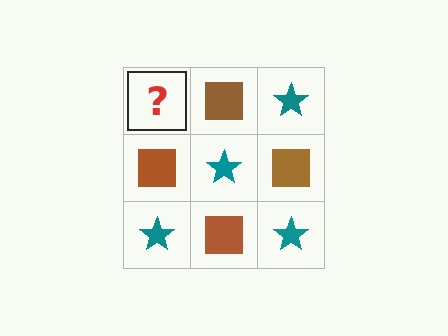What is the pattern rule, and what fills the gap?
The rule is that it alternates teal star and brown square in a checkerboard pattern. The gap should be filled with a teal star.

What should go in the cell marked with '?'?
The missing cell should contain a teal star.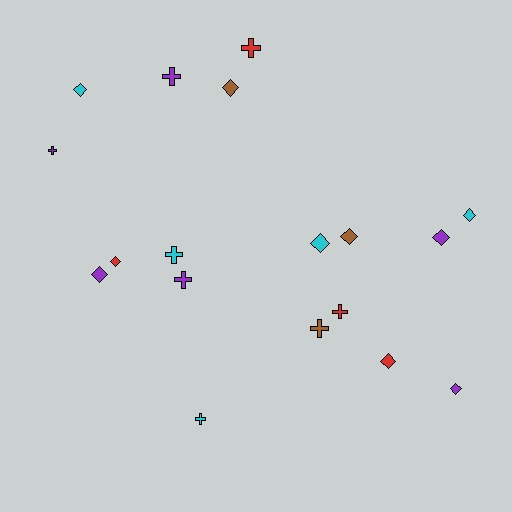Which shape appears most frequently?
Diamond, with 10 objects.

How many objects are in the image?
There are 18 objects.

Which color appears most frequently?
Purple, with 6 objects.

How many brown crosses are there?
There is 1 brown cross.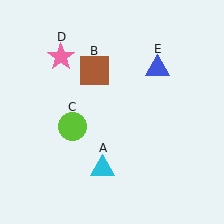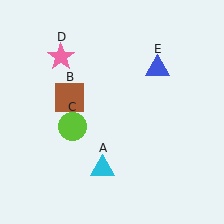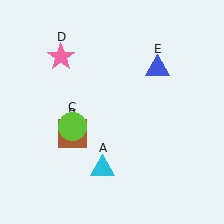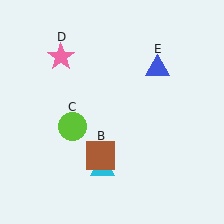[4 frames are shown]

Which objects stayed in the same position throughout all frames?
Cyan triangle (object A) and lime circle (object C) and pink star (object D) and blue triangle (object E) remained stationary.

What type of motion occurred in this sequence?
The brown square (object B) rotated counterclockwise around the center of the scene.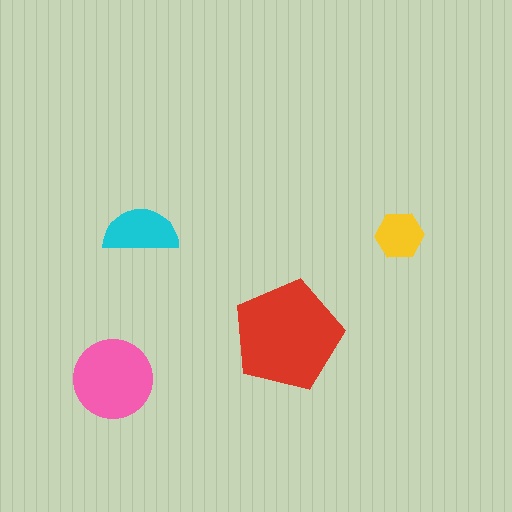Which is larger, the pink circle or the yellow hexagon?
The pink circle.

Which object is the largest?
The red pentagon.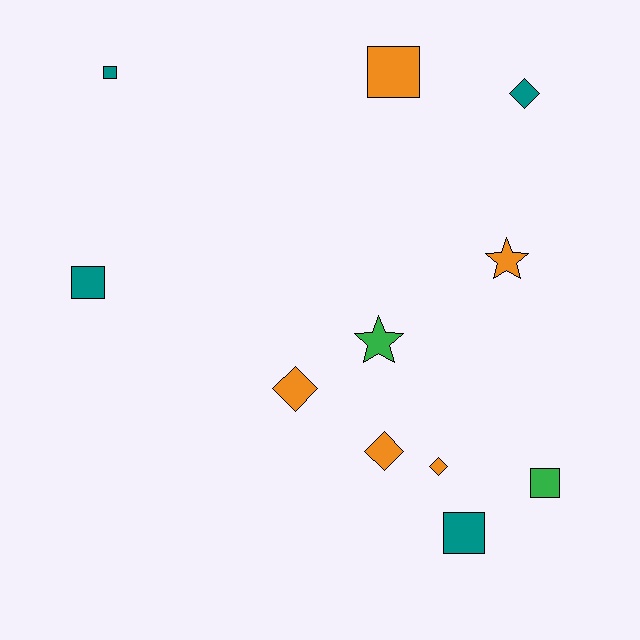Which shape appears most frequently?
Square, with 5 objects.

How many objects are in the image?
There are 11 objects.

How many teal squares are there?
There are 3 teal squares.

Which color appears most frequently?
Orange, with 5 objects.